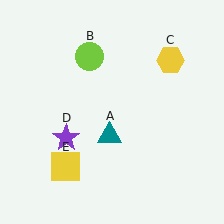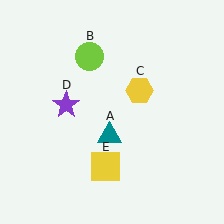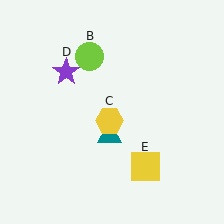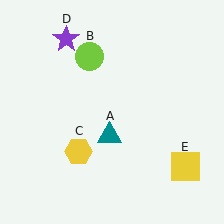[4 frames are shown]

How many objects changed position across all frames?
3 objects changed position: yellow hexagon (object C), purple star (object D), yellow square (object E).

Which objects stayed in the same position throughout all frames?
Teal triangle (object A) and lime circle (object B) remained stationary.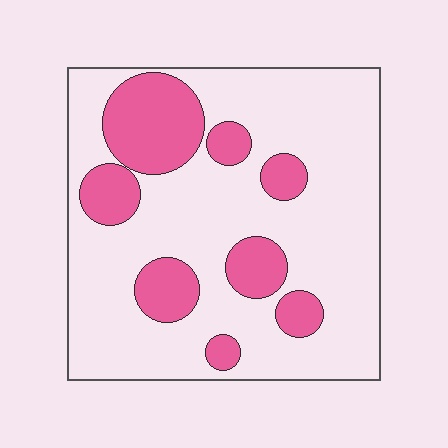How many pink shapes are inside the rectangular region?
8.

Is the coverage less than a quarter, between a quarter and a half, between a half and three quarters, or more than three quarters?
Less than a quarter.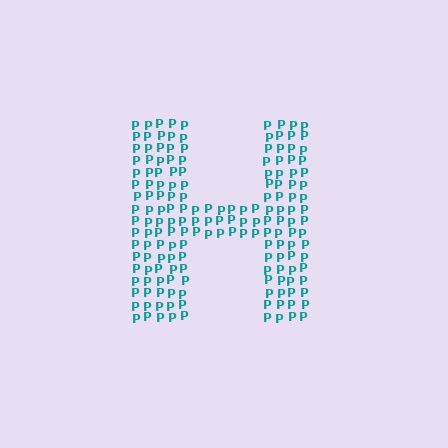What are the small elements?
The small elements are letter P's.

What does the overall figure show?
The overall figure shows the letter H.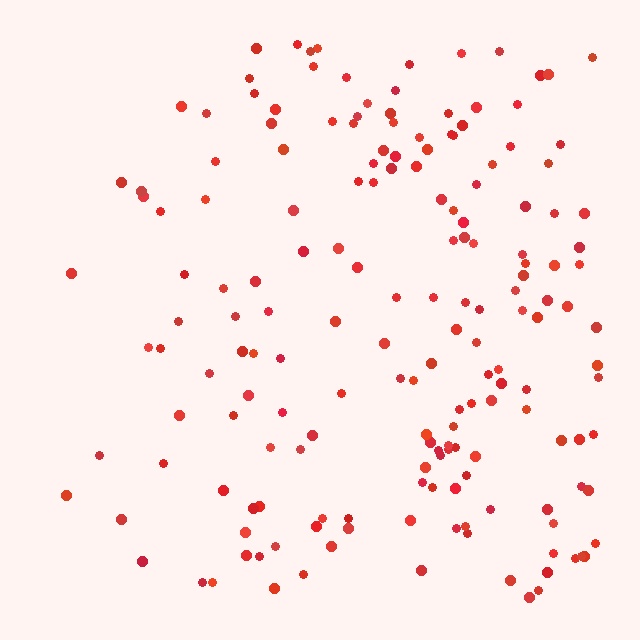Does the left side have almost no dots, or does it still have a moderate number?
Still a moderate number, just noticeably fewer than the right.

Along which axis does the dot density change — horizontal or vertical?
Horizontal.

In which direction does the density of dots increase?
From left to right, with the right side densest.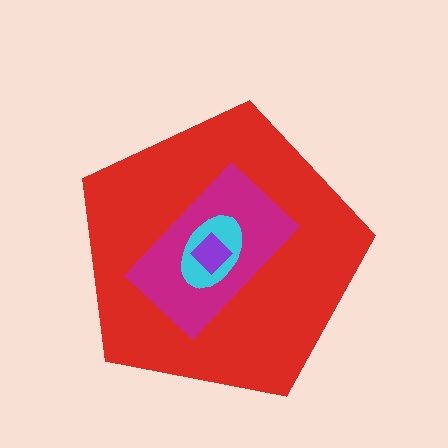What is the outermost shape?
The red pentagon.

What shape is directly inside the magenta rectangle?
The cyan ellipse.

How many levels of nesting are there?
4.